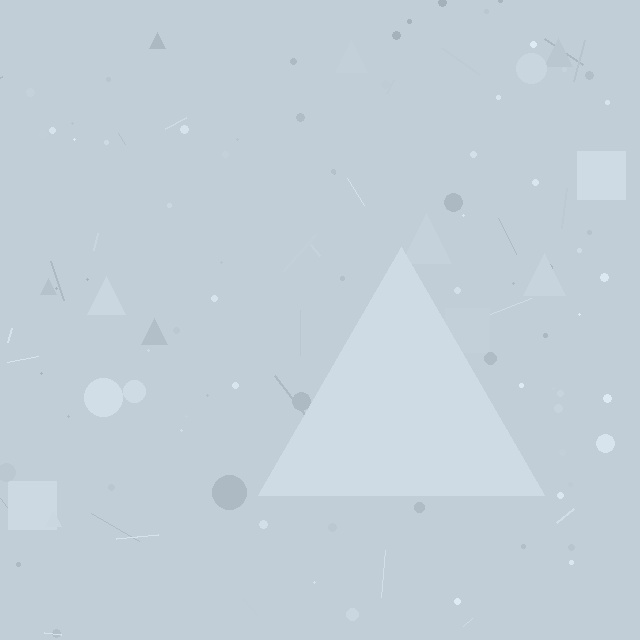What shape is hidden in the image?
A triangle is hidden in the image.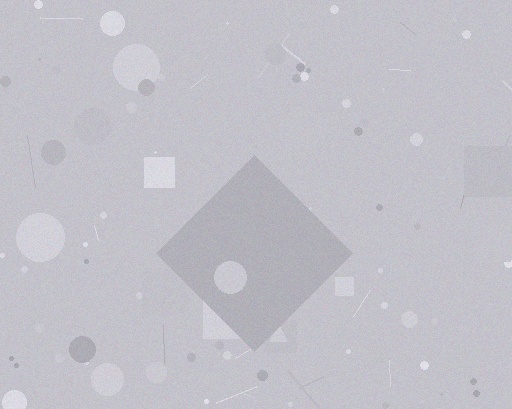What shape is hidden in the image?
A diamond is hidden in the image.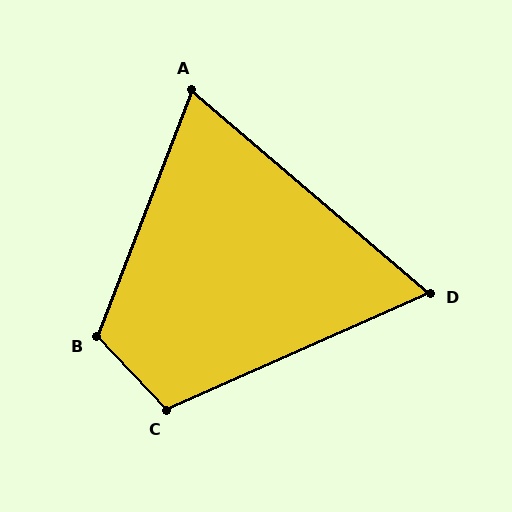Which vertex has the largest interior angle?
B, at approximately 116 degrees.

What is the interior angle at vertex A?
Approximately 71 degrees (acute).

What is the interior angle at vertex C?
Approximately 109 degrees (obtuse).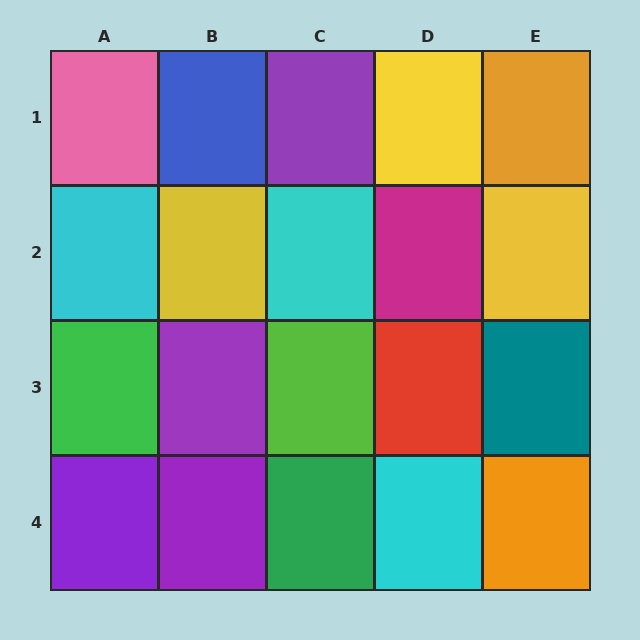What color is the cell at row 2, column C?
Cyan.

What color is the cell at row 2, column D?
Magenta.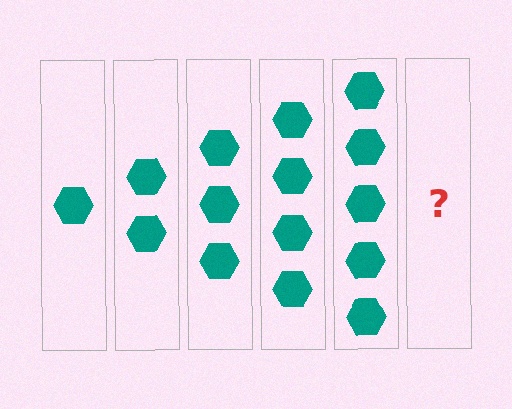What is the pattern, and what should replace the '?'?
The pattern is that each step adds one more hexagon. The '?' should be 6 hexagons.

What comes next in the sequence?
The next element should be 6 hexagons.